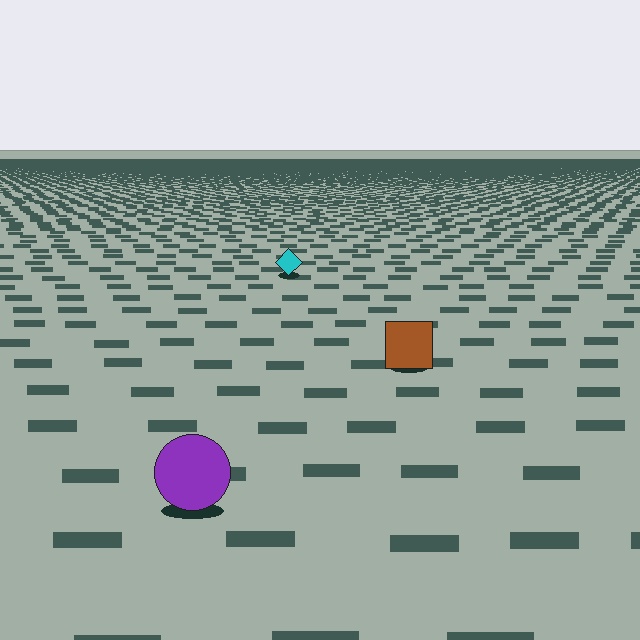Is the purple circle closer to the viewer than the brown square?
Yes. The purple circle is closer — you can tell from the texture gradient: the ground texture is coarser near it.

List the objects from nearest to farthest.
From nearest to farthest: the purple circle, the brown square, the cyan diamond.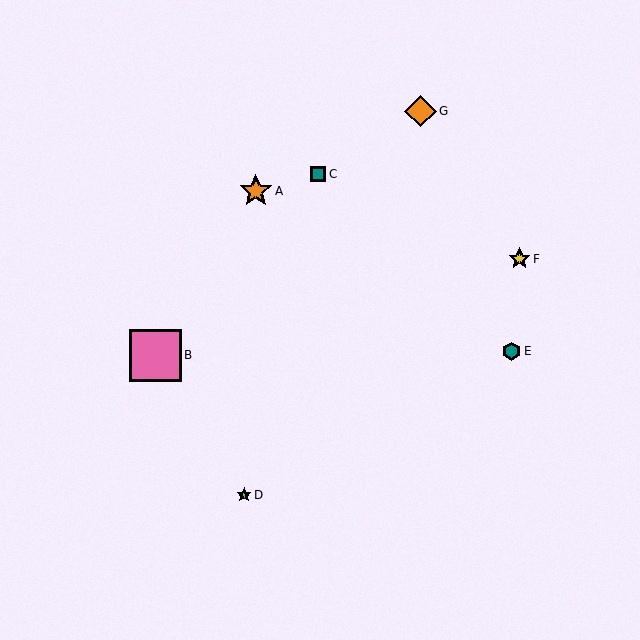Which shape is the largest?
The pink square (labeled B) is the largest.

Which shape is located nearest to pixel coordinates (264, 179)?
The orange star (labeled A) at (256, 191) is nearest to that location.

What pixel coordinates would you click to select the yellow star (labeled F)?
Click at (519, 259) to select the yellow star F.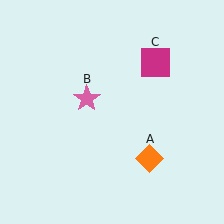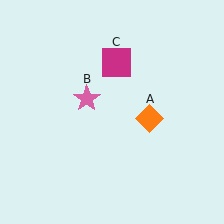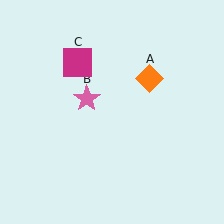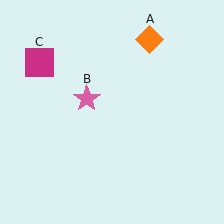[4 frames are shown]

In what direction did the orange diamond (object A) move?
The orange diamond (object A) moved up.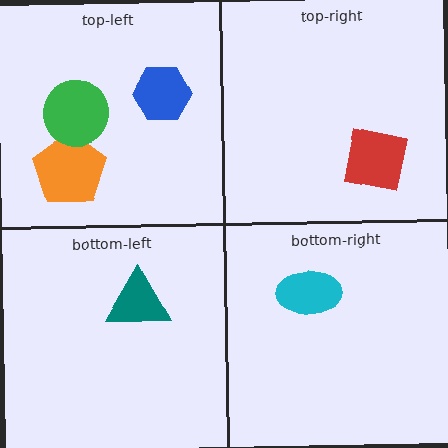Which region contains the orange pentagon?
The top-left region.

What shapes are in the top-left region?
The orange pentagon, the blue hexagon, the green circle.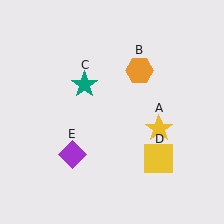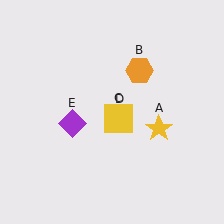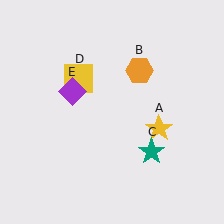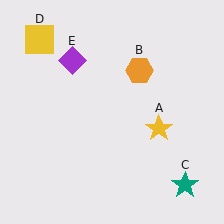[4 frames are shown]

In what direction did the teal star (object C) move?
The teal star (object C) moved down and to the right.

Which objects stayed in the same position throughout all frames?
Yellow star (object A) and orange hexagon (object B) remained stationary.